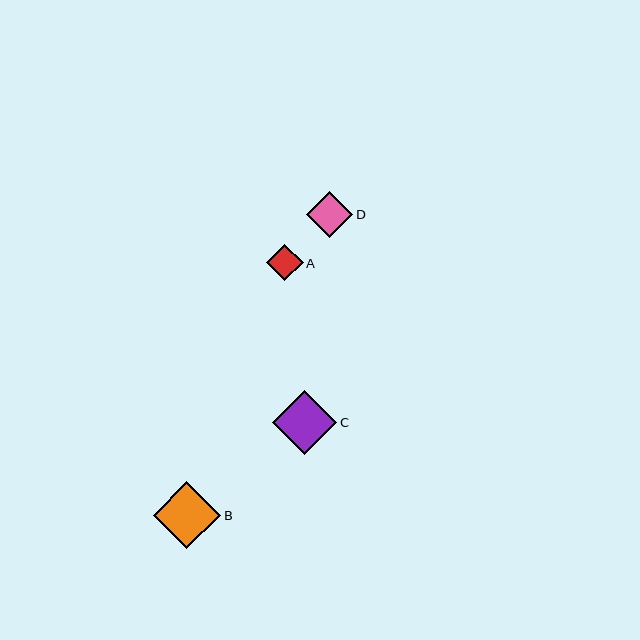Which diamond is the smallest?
Diamond A is the smallest with a size of approximately 36 pixels.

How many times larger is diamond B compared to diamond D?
Diamond B is approximately 1.5 times the size of diamond D.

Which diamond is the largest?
Diamond B is the largest with a size of approximately 68 pixels.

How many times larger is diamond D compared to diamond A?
Diamond D is approximately 1.3 times the size of diamond A.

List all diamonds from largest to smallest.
From largest to smallest: B, C, D, A.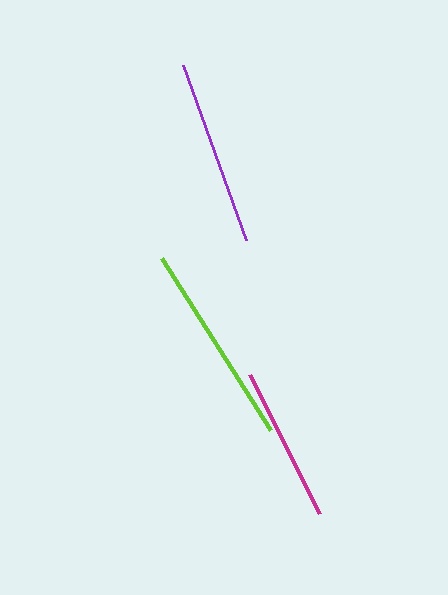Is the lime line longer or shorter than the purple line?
The lime line is longer than the purple line.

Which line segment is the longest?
The lime line is the longest at approximately 203 pixels.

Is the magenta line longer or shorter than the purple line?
The purple line is longer than the magenta line.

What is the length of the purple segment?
The purple segment is approximately 186 pixels long.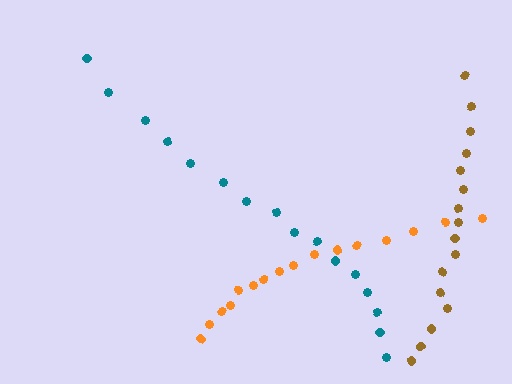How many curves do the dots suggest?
There are 3 distinct paths.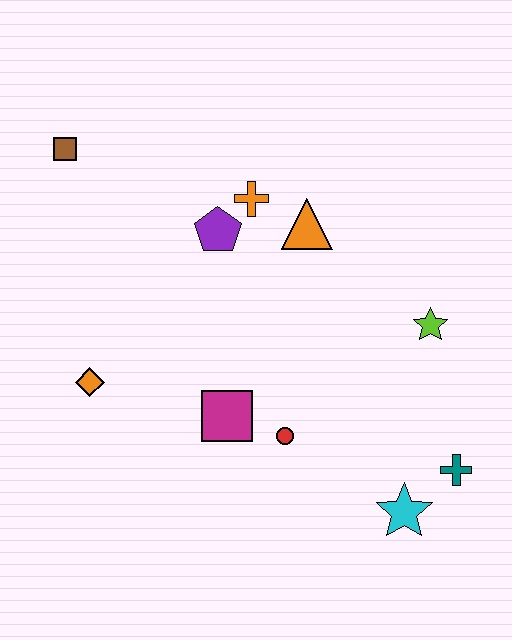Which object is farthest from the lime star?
The brown square is farthest from the lime star.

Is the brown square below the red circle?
No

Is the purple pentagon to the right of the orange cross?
No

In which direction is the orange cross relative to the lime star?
The orange cross is to the left of the lime star.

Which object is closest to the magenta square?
The red circle is closest to the magenta square.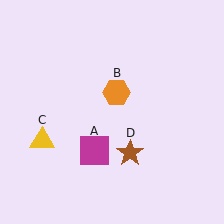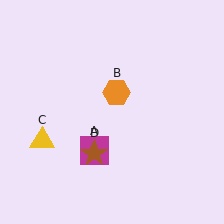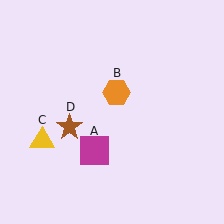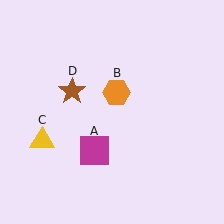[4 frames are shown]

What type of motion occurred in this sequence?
The brown star (object D) rotated clockwise around the center of the scene.